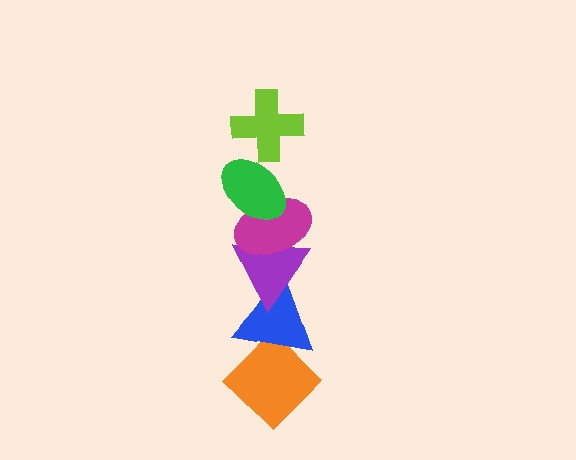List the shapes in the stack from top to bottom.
From top to bottom: the lime cross, the green ellipse, the magenta ellipse, the purple triangle, the blue triangle, the orange diamond.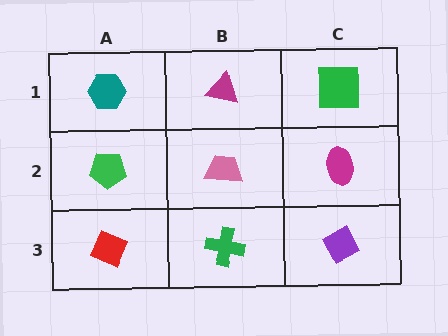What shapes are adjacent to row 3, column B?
A pink trapezoid (row 2, column B), a red diamond (row 3, column A), a purple diamond (row 3, column C).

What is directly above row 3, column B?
A pink trapezoid.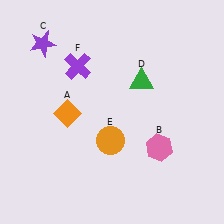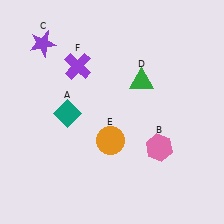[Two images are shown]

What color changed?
The diamond (A) changed from orange in Image 1 to teal in Image 2.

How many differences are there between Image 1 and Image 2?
There is 1 difference between the two images.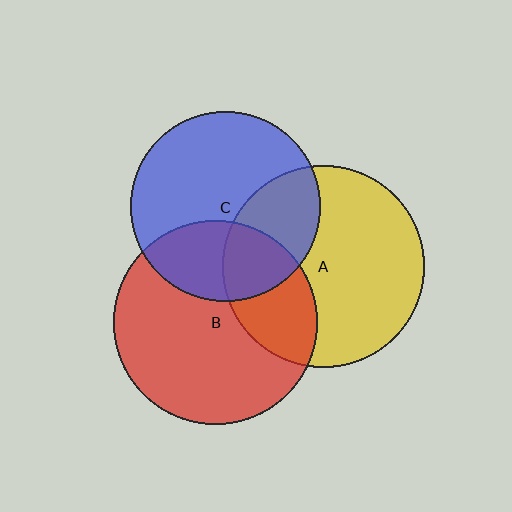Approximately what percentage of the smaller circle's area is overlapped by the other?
Approximately 30%.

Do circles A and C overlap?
Yes.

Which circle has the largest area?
Circle B (red).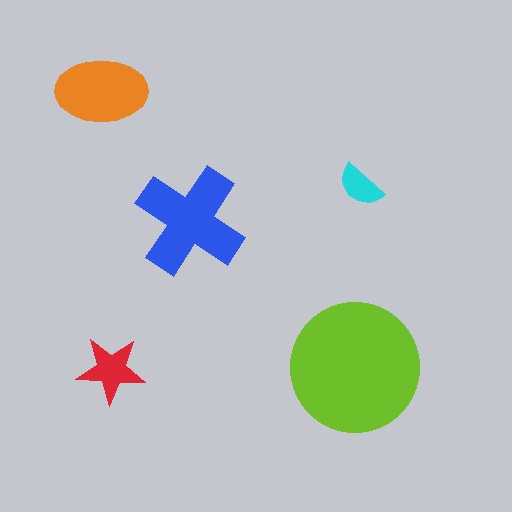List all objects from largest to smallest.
The lime circle, the blue cross, the orange ellipse, the red star, the cyan semicircle.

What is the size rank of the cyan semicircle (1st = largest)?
5th.